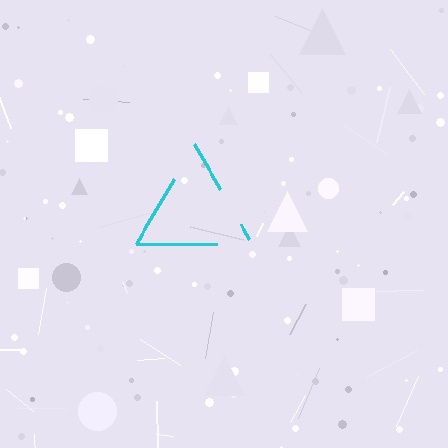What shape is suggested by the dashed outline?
The dashed outline suggests a triangle.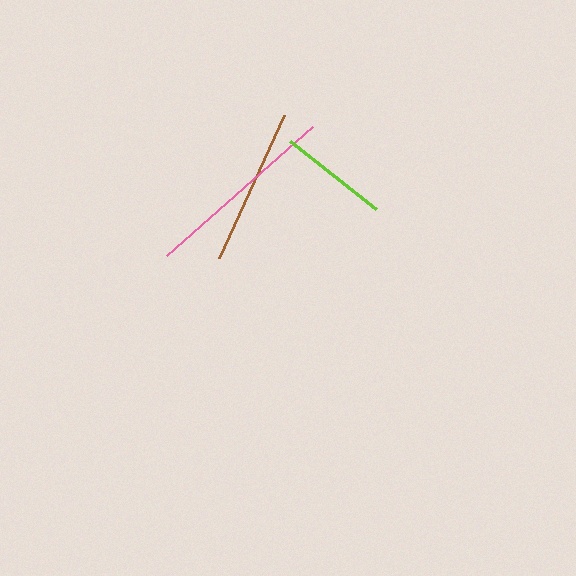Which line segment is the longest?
The pink line is the longest at approximately 195 pixels.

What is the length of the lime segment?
The lime segment is approximately 110 pixels long.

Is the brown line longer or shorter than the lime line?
The brown line is longer than the lime line.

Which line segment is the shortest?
The lime line is the shortest at approximately 110 pixels.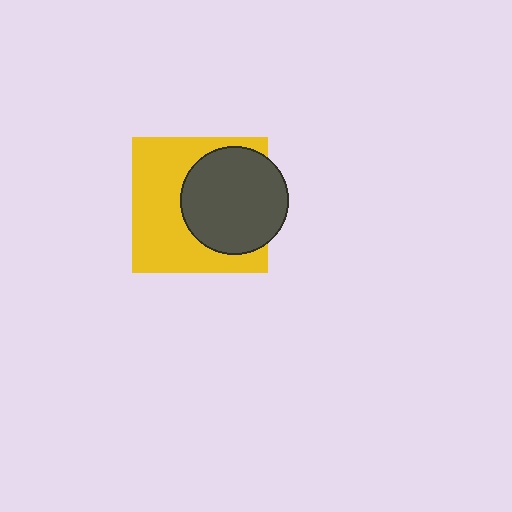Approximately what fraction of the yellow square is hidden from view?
Roughly 43% of the yellow square is hidden behind the dark gray circle.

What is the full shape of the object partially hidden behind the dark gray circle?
The partially hidden object is a yellow square.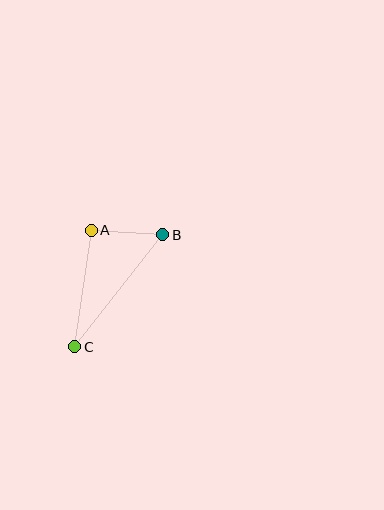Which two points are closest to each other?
Points A and B are closest to each other.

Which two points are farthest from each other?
Points B and C are farthest from each other.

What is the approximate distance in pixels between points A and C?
The distance between A and C is approximately 117 pixels.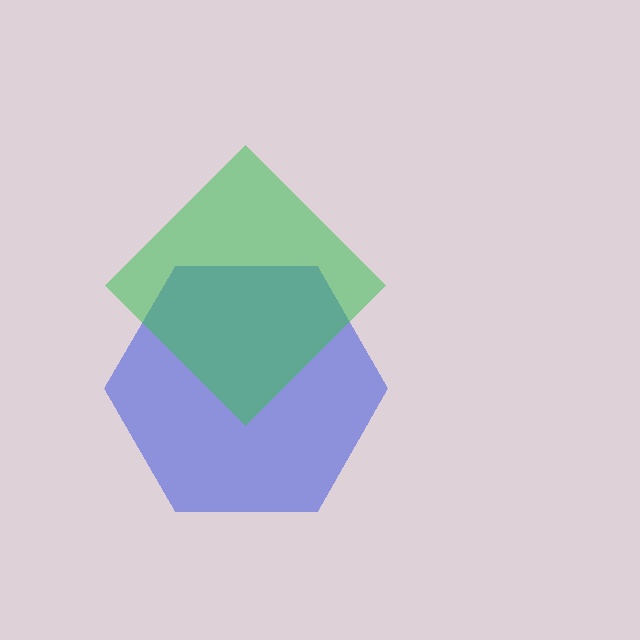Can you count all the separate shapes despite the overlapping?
Yes, there are 2 separate shapes.